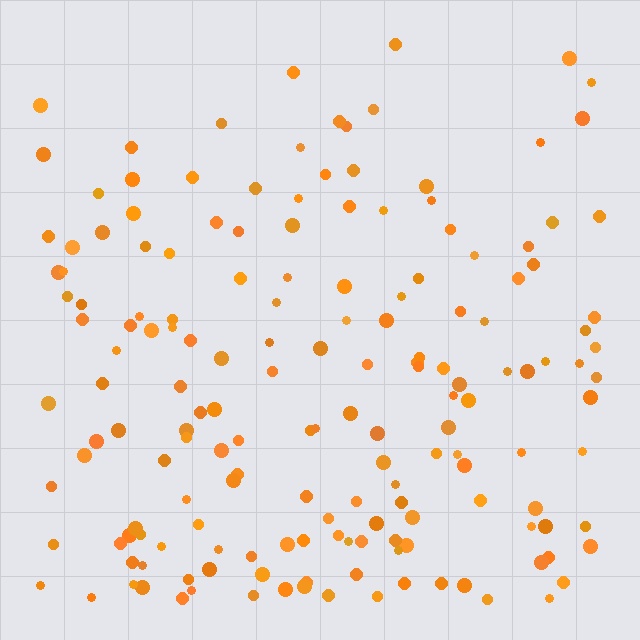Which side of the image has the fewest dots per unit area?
The top.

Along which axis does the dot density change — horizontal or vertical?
Vertical.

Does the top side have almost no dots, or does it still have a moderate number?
Still a moderate number, just noticeably fewer than the bottom.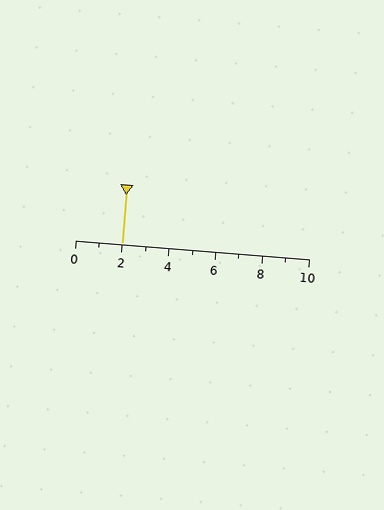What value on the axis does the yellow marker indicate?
The marker indicates approximately 2.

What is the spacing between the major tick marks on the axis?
The major ticks are spaced 2 apart.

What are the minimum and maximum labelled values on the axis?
The axis runs from 0 to 10.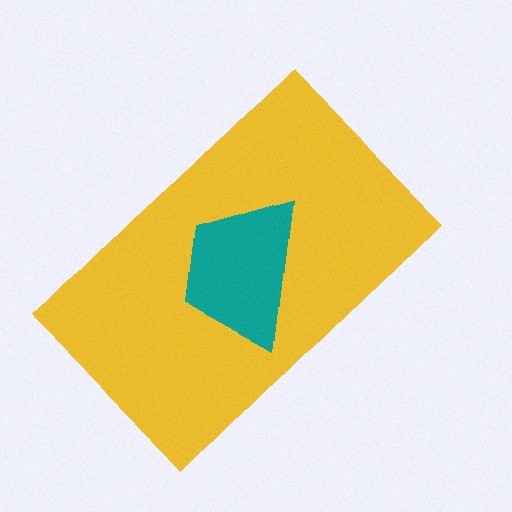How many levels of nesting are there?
2.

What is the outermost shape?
The yellow rectangle.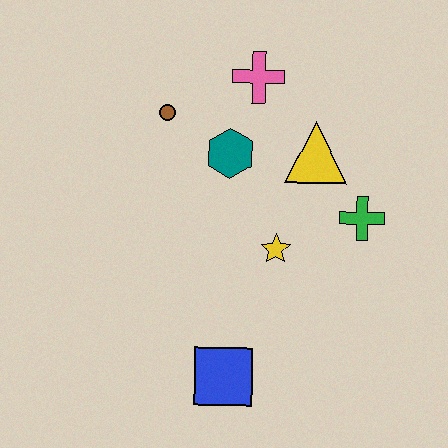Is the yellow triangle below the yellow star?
No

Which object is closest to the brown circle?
The teal hexagon is closest to the brown circle.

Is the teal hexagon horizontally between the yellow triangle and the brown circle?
Yes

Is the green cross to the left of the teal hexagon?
No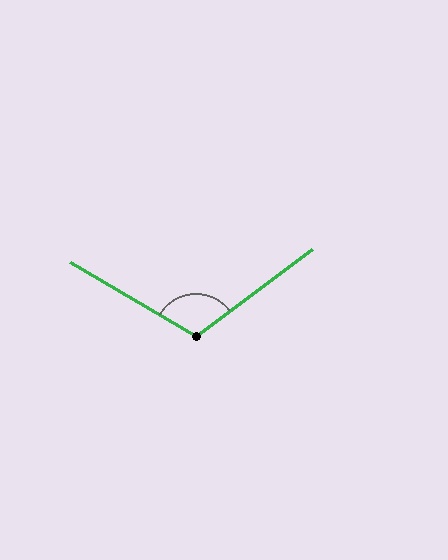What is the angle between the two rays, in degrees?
Approximately 113 degrees.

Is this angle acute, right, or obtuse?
It is obtuse.